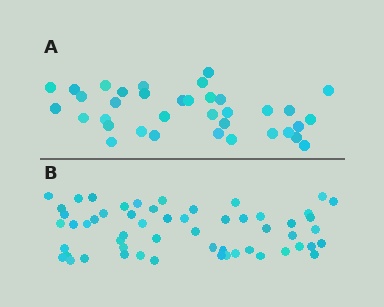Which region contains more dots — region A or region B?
Region B (the bottom region) has more dots.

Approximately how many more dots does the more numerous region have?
Region B has approximately 20 more dots than region A.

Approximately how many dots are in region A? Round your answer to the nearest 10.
About 40 dots. (The exact count is 36, which rounds to 40.)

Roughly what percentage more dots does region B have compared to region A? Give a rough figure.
About 55% more.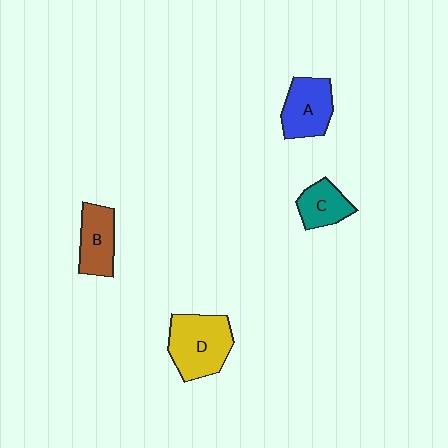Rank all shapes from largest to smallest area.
From largest to smallest: D (yellow), A (blue), B (brown), C (teal).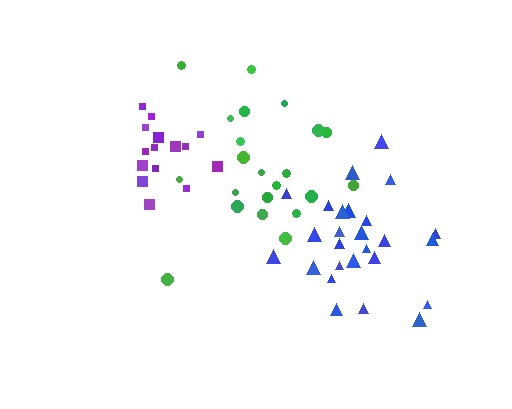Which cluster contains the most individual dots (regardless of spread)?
Blue (26).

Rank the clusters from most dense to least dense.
purple, blue, green.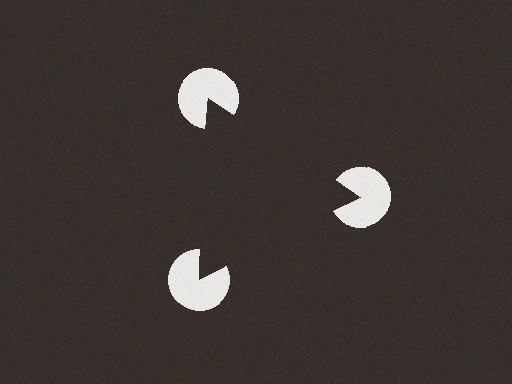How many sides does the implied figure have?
3 sides.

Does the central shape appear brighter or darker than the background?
It typically appears slightly darker than the background, even though no actual brightness change is drawn.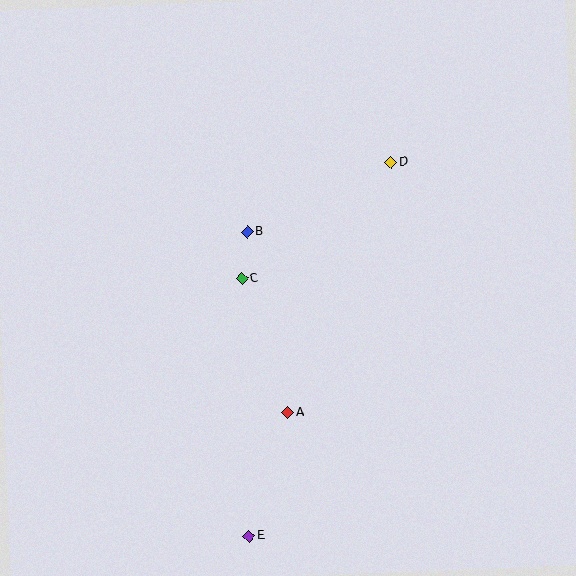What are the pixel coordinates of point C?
Point C is at (242, 279).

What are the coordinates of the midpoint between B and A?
The midpoint between B and A is at (267, 322).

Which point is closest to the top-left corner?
Point B is closest to the top-left corner.